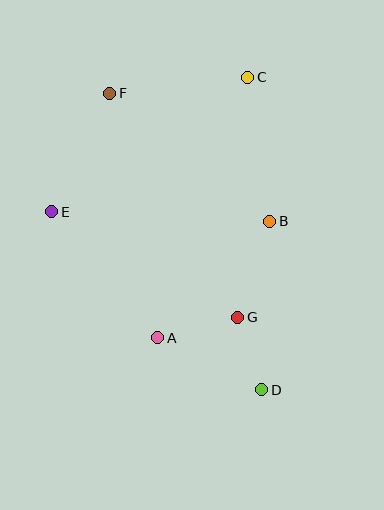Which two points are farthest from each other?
Points D and F are farthest from each other.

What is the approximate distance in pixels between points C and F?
The distance between C and F is approximately 139 pixels.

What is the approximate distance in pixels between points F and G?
The distance between F and G is approximately 258 pixels.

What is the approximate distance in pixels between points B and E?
The distance between B and E is approximately 218 pixels.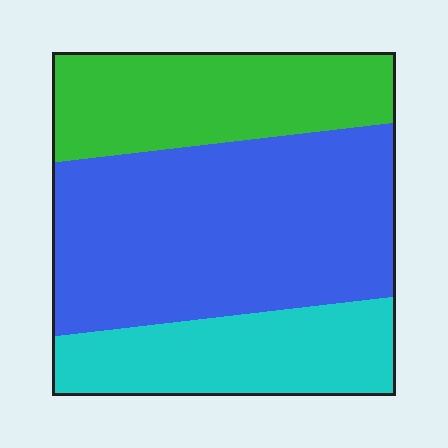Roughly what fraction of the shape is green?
Green covers about 25% of the shape.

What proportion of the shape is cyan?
Cyan covers around 25% of the shape.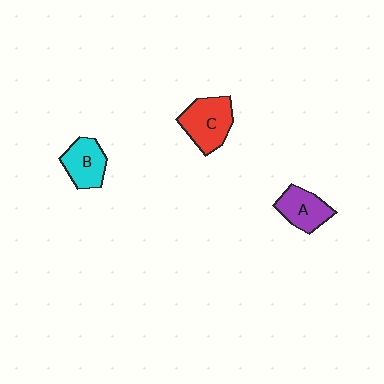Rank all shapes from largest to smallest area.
From largest to smallest: C (red), B (cyan), A (purple).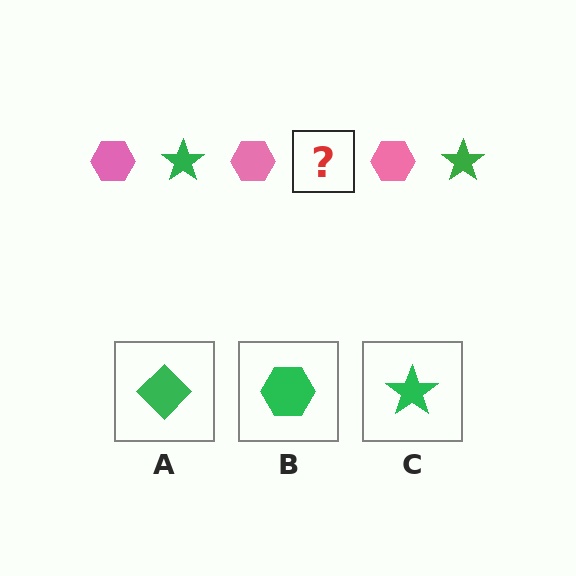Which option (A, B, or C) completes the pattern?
C.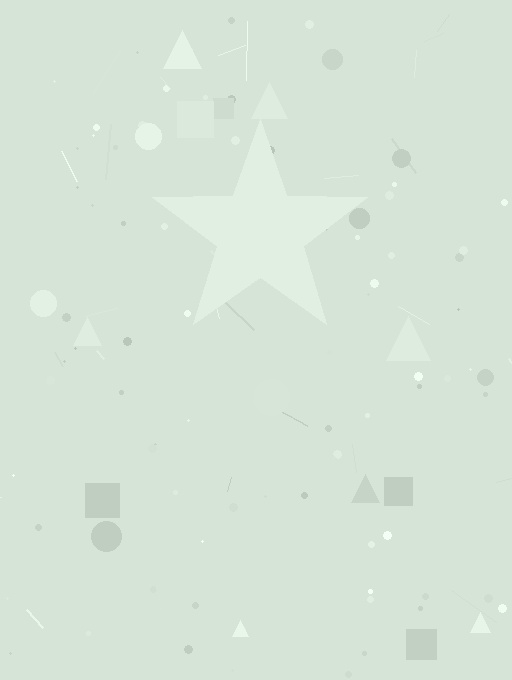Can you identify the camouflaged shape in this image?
The camouflaged shape is a star.